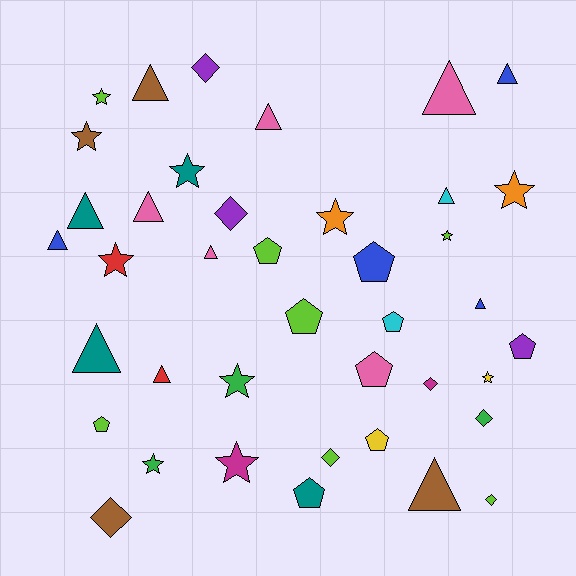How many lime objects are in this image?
There are 7 lime objects.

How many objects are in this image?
There are 40 objects.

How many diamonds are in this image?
There are 7 diamonds.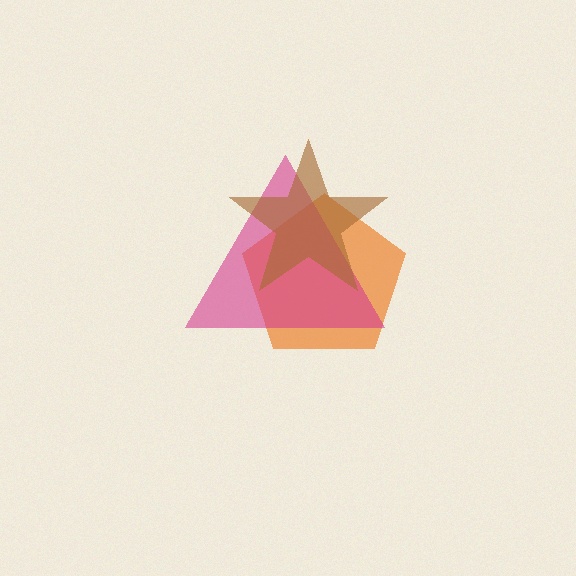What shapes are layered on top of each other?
The layered shapes are: an orange pentagon, a magenta triangle, a brown star.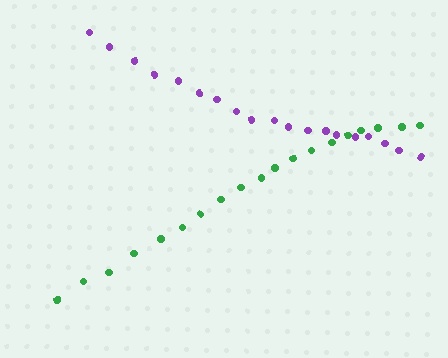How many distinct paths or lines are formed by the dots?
There are 2 distinct paths.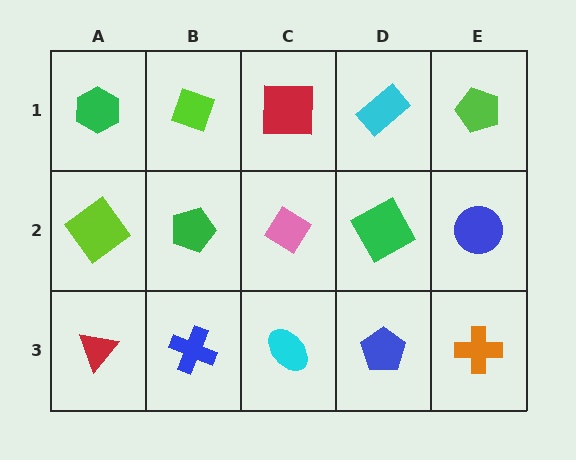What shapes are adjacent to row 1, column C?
A pink diamond (row 2, column C), a lime diamond (row 1, column B), a cyan rectangle (row 1, column D).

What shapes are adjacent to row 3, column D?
A green square (row 2, column D), a cyan ellipse (row 3, column C), an orange cross (row 3, column E).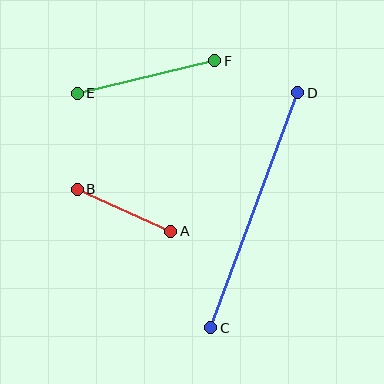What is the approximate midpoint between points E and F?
The midpoint is at approximately (146, 77) pixels.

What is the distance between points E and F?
The distance is approximately 141 pixels.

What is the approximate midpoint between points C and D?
The midpoint is at approximately (254, 210) pixels.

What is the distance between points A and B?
The distance is approximately 102 pixels.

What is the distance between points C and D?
The distance is approximately 251 pixels.